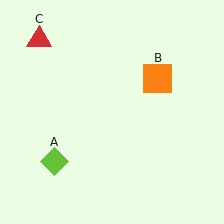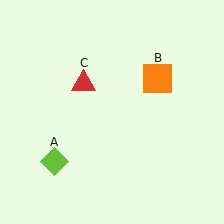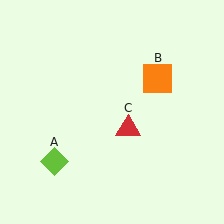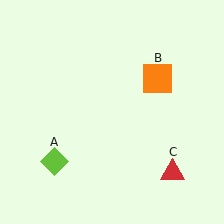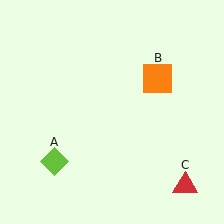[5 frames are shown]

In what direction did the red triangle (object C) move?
The red triangle (object C) moved down and to the right.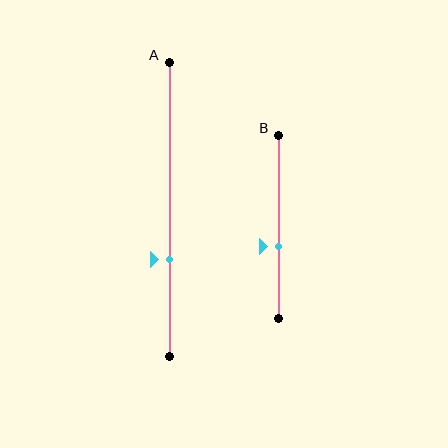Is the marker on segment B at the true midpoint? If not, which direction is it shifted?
No, the marker on segment B is shifted downward by about 11% of the segment length.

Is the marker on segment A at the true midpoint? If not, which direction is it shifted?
No, the marker on segment A is shifted downward by about 17% of the segment length.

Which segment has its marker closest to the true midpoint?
Segment B has its marker closest to the true midpoint.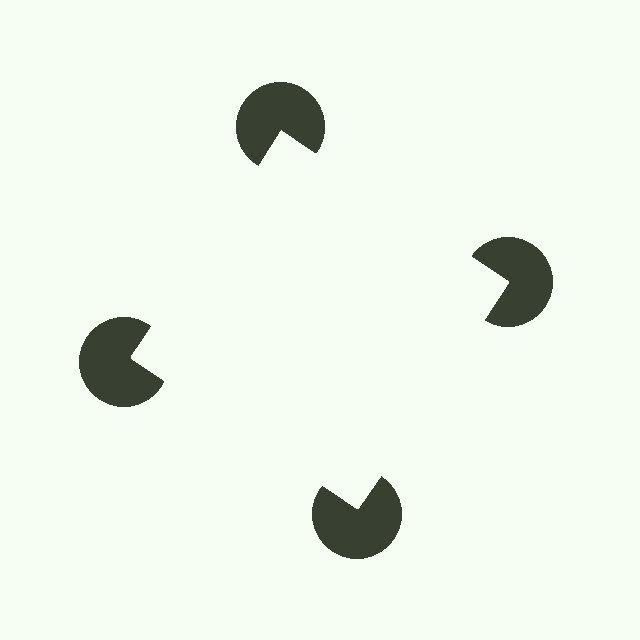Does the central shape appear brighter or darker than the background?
It typically appears slightly brighter than the background, even though no actual brightness change is drawn.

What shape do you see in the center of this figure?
An illusory square — its edges are inferred from the aligned wedge cuts in the pac-man discs, not physically drawn.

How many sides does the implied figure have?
4 sides.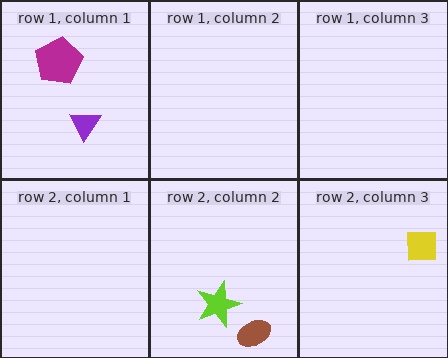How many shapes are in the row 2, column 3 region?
1.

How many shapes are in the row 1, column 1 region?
2.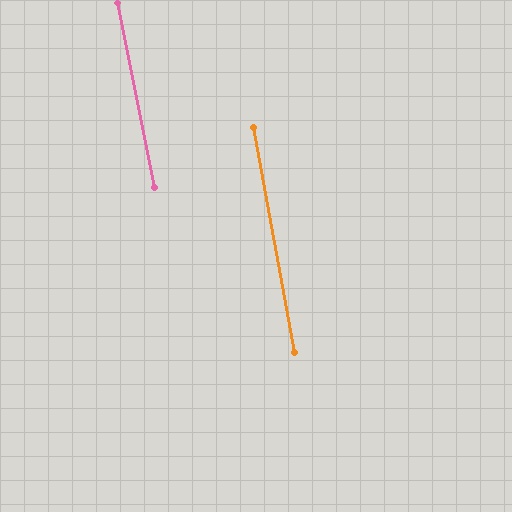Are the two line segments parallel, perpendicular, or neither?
Parallel — their directions differ by only 0.9°.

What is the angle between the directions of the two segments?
Approximately 1 degree.